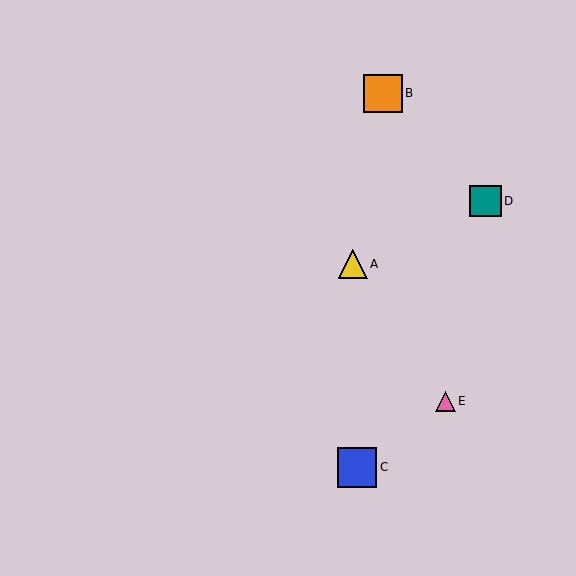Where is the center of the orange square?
The center of the orange square is at (383, 93).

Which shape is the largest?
The blue square (labeled C) is the largest.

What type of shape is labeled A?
Shape A is a yellow triangle.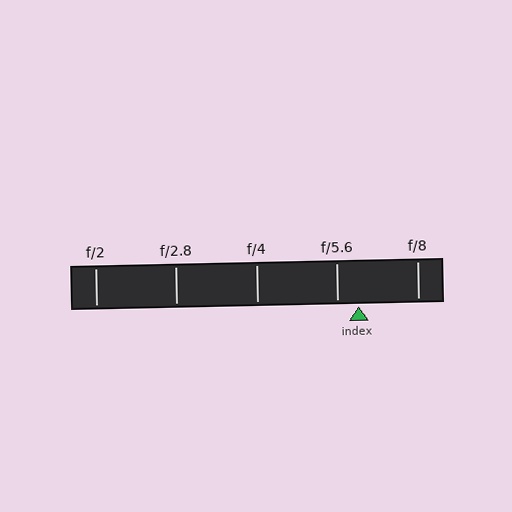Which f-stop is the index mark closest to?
The index mark is closest to f/5.6.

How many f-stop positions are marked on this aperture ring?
There are 5 f-stop positions marked.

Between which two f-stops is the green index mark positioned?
The index mark is between f/5.6 and f/8.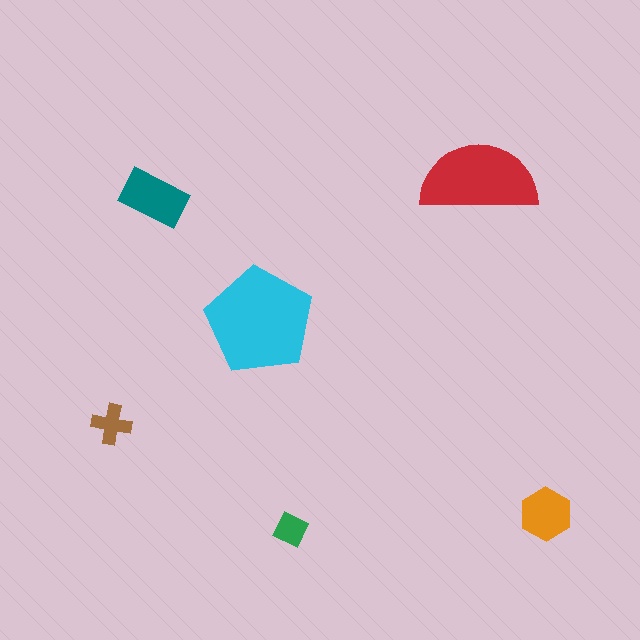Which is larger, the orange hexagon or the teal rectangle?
The teal rectangle.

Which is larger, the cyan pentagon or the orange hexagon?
The cyan pentagon.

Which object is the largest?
The cyan pentagon.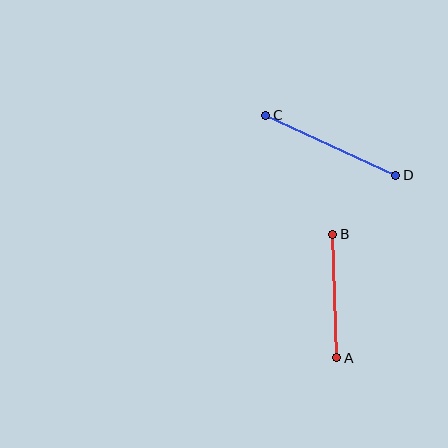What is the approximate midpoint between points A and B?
The midpoint is at approximately (335, 296) pixels.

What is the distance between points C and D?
The distance is approximately 143 pixels.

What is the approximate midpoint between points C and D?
The midpoint is at approximately (331, 145) pixels.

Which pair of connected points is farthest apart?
Points C and D are farthest apart.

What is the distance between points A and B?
The distance is approximately 124 pixels.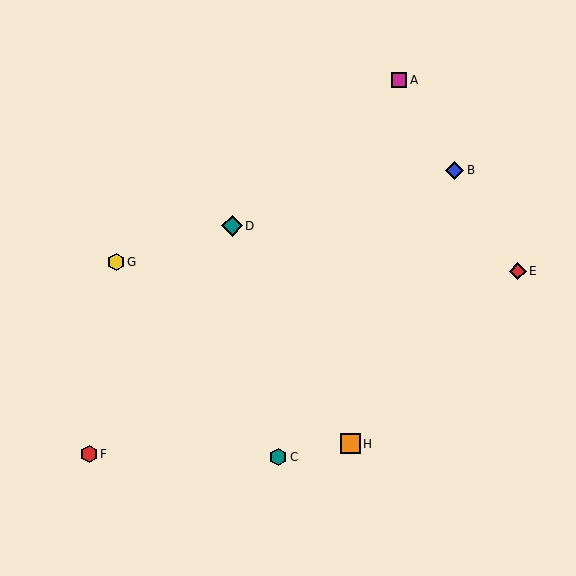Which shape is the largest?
The teal diamond (labeled D) is the largest.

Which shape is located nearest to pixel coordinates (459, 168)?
The blue diamond (labeled B) at (455, 170) is nearest to that location.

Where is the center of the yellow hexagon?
The center of the yellow hexagon is at (116, 262).